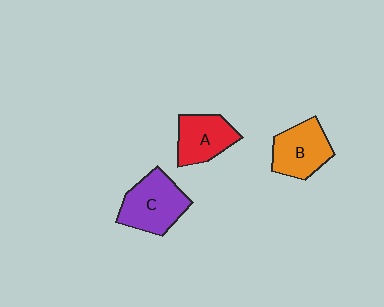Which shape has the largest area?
Shape C (purple).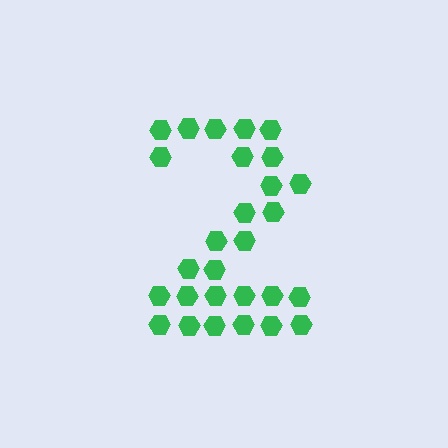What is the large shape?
The large shape is the digit 2.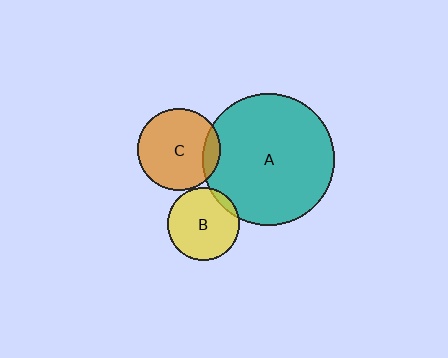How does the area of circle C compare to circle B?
Approximately 1.3 times.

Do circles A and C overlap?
Yes.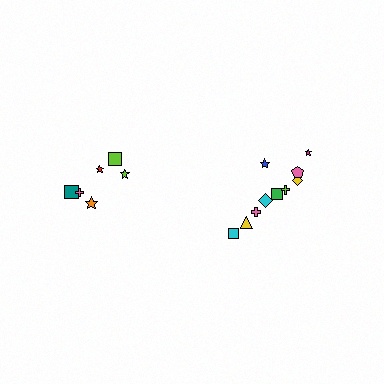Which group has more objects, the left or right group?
The right group.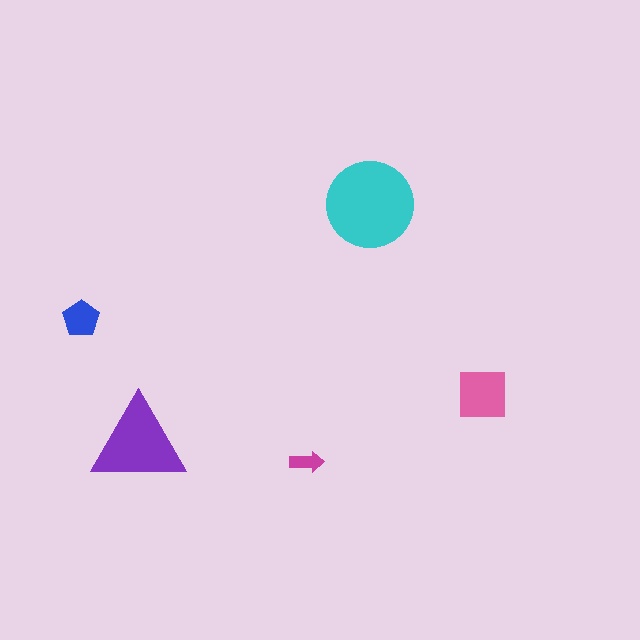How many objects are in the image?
There are 5 objects in the image.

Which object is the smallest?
The magenta arrow.